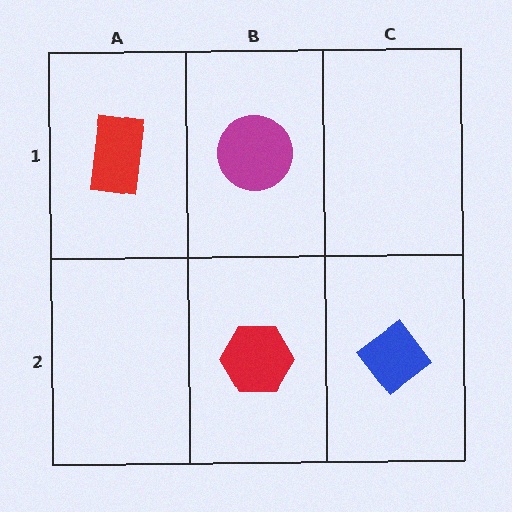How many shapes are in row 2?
2 shapes.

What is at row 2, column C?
A blue diamond.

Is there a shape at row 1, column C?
No, that cell is empty.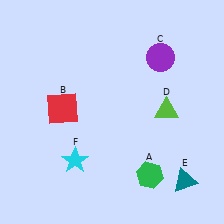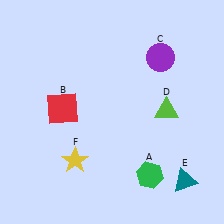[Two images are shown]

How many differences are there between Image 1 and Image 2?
There is 1 difference between the two images.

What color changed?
The star (F) changed from cyan in Image 1 to yellow in Image 2.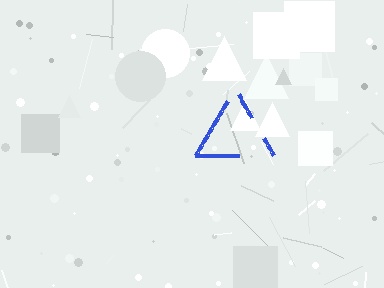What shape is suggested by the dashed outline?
The dashed outline suggests a triangle.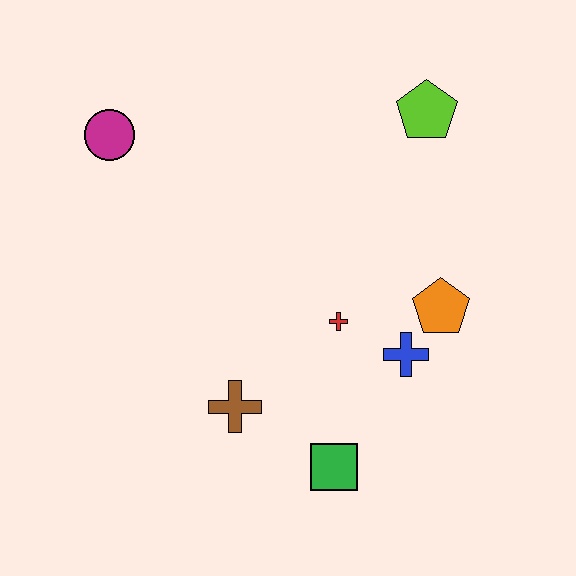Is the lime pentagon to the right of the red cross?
Yes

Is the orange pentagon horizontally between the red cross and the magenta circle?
No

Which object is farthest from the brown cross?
The lime pentagon is farthest from the brown cross.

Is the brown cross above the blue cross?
No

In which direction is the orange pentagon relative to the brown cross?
The orange pentagon is to the right of the brown cross.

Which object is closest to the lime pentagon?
The orange pentagon is closest to the lime pentagon.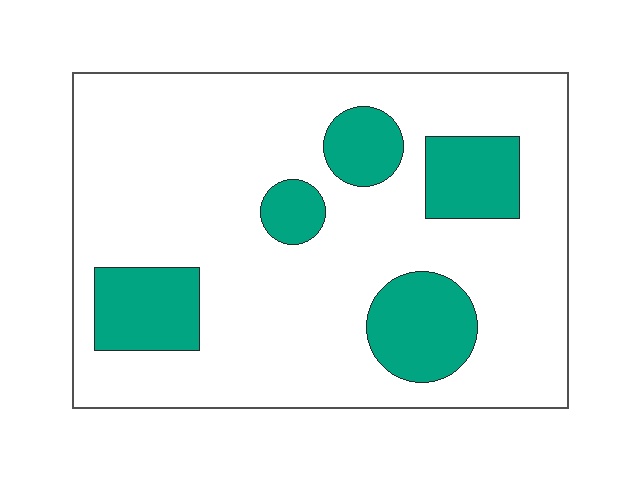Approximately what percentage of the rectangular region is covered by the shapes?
Approximately 20%.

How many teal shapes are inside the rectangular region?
5.